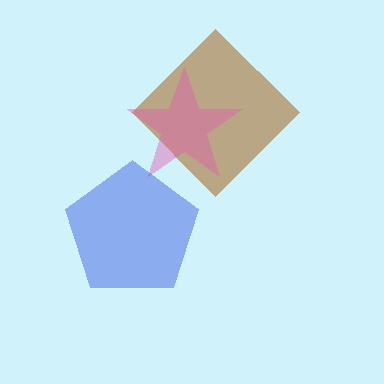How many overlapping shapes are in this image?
There are 3 overlapping shapes in the image.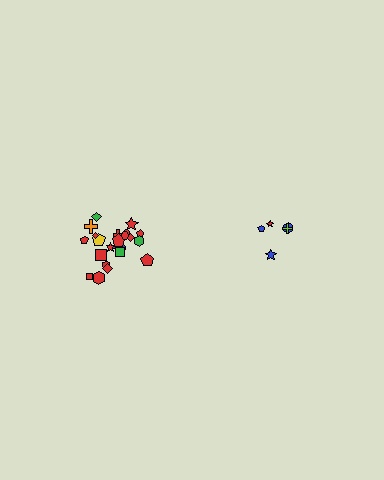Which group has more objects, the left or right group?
The left group.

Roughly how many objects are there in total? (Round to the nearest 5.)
Roughly 30 objects in total.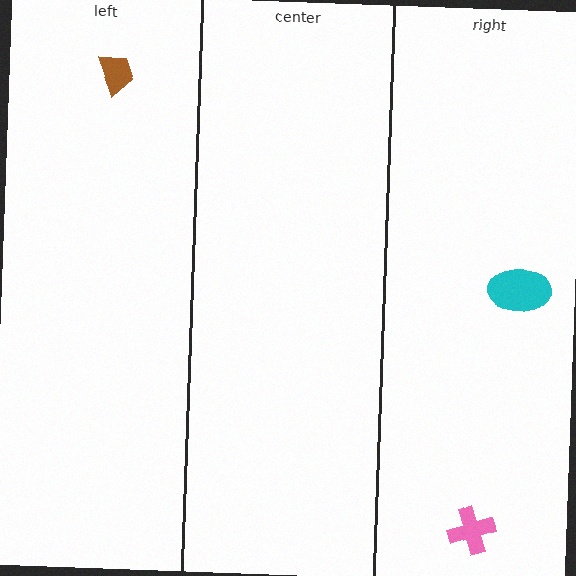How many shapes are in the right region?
2.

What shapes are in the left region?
The brown trapezoid.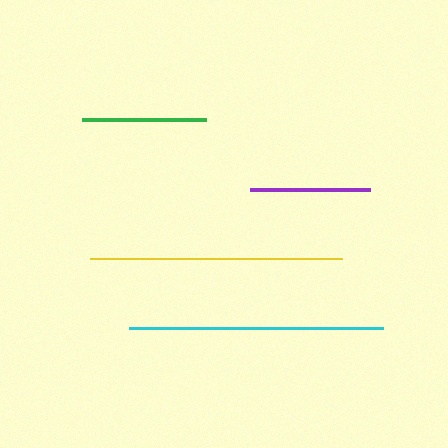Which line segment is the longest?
The cyan line is the longest at approximately 254 pixels.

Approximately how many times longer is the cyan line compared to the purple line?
The cyan line is approximately 2.1 times the length of the purple line.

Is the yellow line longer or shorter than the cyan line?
The cyan line is longer than the yellow line.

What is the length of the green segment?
The green segment is approximately 124 pixels long.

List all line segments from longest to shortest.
From longest to shortest: cyan, yellow, green, purple.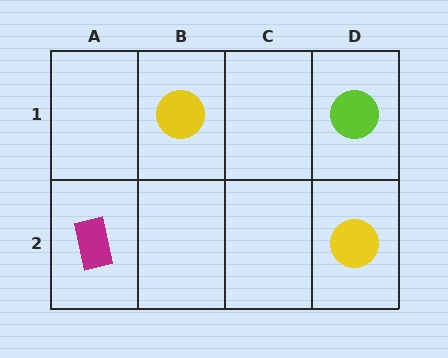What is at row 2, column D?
A yellow circle.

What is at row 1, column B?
A yellow circle.